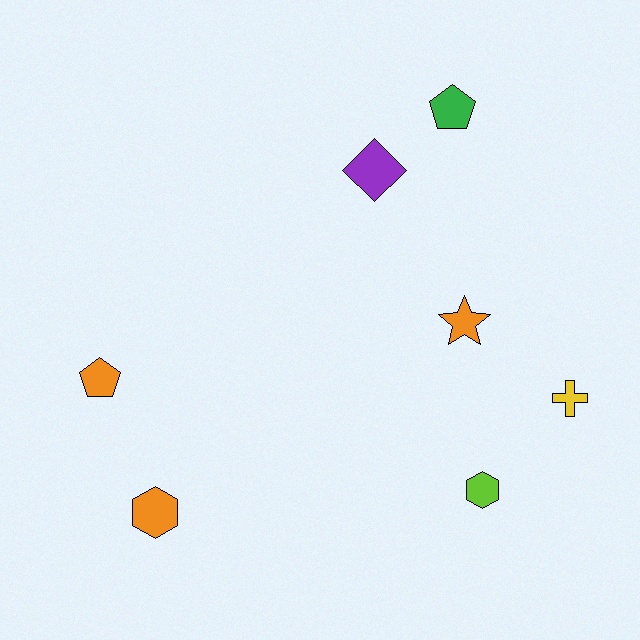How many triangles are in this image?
There are no triangles.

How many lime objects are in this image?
There is 1 lime object.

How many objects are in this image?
There are 7 objects.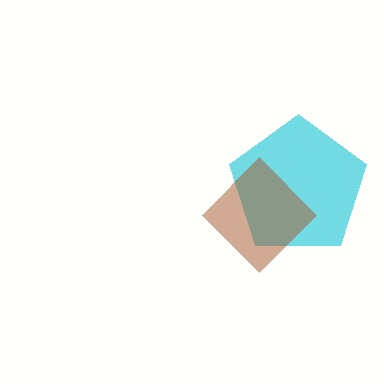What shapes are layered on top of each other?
The layered shapes are: a cyan pentagon, a brown diamond.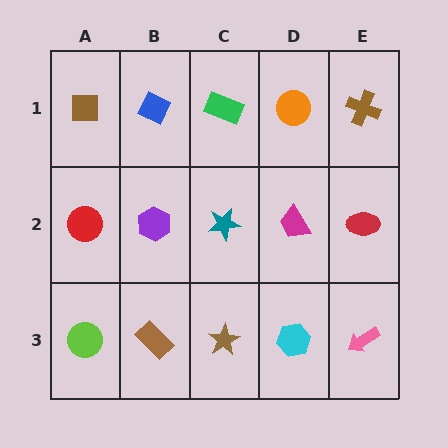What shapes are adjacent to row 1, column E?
A red ellipse (row 2, column E), an orange circle (row 1, column D).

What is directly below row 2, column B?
A brown rectangle.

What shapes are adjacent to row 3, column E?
A red ellipse (row 2, column E), a cyan hexagon (row 3, column D).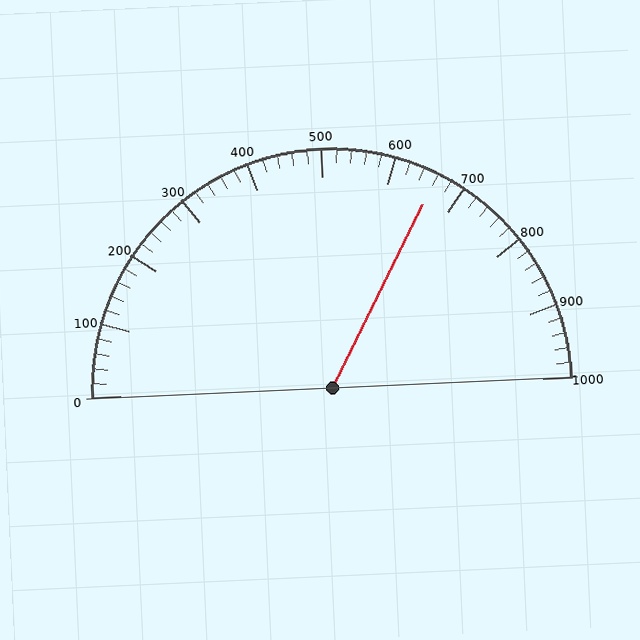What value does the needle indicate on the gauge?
The needle indicates approximately 660.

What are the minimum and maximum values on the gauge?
The gauge ranges from 0 to 1000.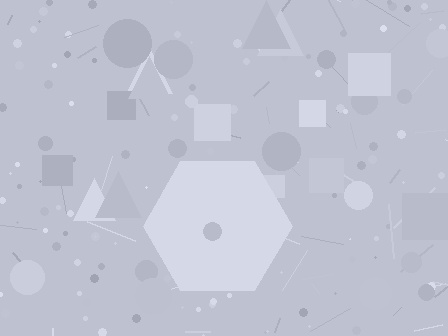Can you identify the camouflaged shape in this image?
The camouflaged shape is a hexagon.